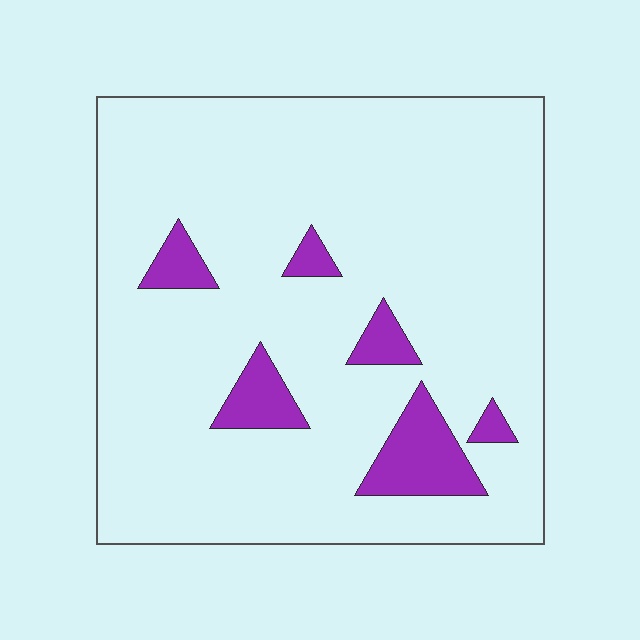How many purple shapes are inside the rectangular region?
6.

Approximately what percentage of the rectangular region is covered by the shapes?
Approximately 10%.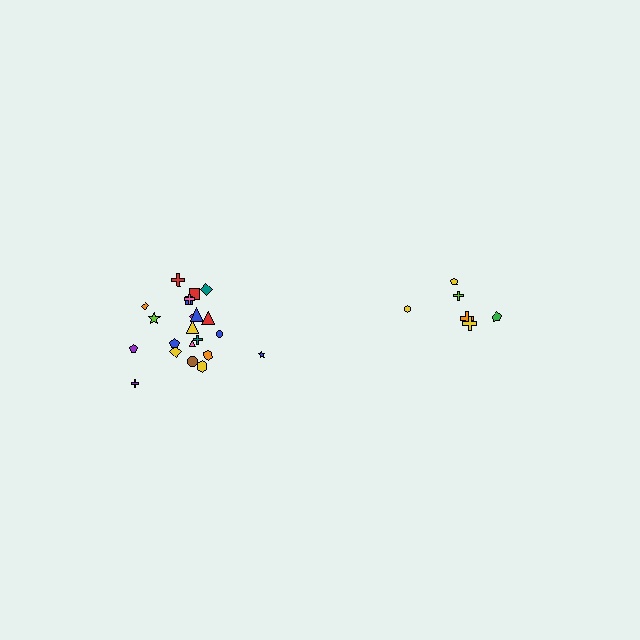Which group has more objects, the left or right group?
The left group.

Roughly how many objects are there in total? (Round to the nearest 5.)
Roughly 30 objects in total.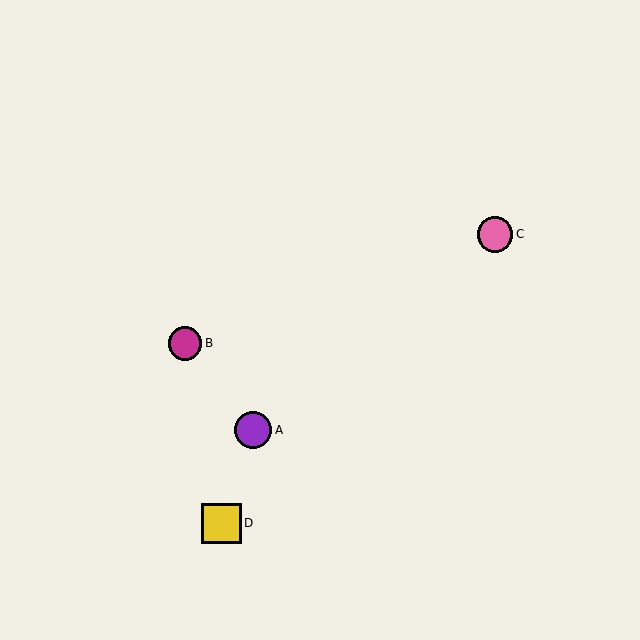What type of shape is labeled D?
Shape D is a yellow square.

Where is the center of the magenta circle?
The center of the magenta circle is at (185, 343).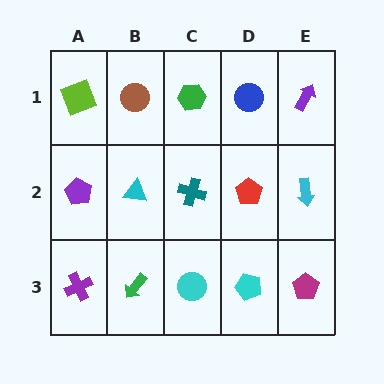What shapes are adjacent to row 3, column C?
A teal cross (row 2, column C), a green arrow (row 3, column B), a cyan pentagon (row 3, column D).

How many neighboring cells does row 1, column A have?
2.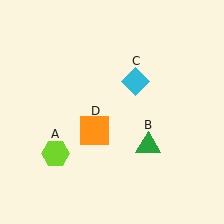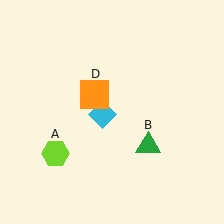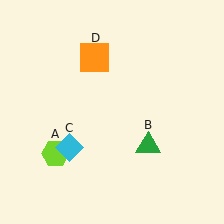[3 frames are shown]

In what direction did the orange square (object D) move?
The orange square (object D) moved up.